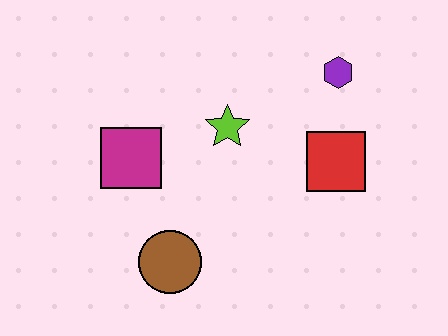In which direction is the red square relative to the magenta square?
The red square is to the right of the magenta square.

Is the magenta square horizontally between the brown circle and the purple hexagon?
No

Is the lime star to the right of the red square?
No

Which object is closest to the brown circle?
The magenta square is closest to the brown circle.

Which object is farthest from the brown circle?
The purple hexagon is farthest from the brown circle.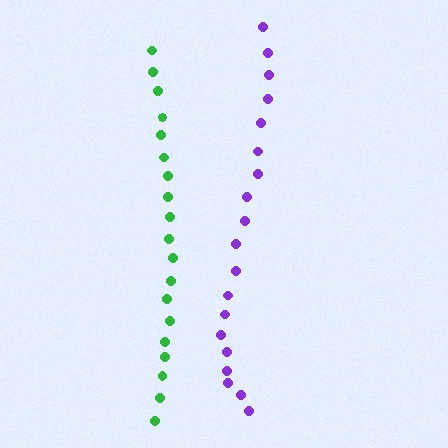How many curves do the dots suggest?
There are 2 distinct paths.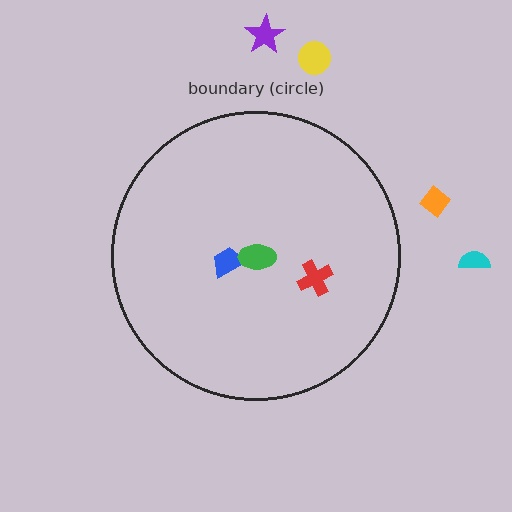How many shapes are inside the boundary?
3 inside, 4 outside.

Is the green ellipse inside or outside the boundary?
Inside.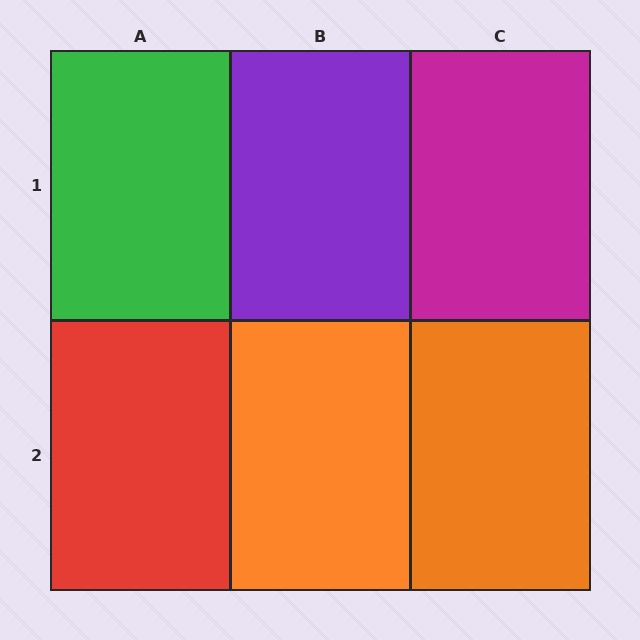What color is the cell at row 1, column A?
Green.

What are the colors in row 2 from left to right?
Red, orange, orange.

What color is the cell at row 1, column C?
Magenta.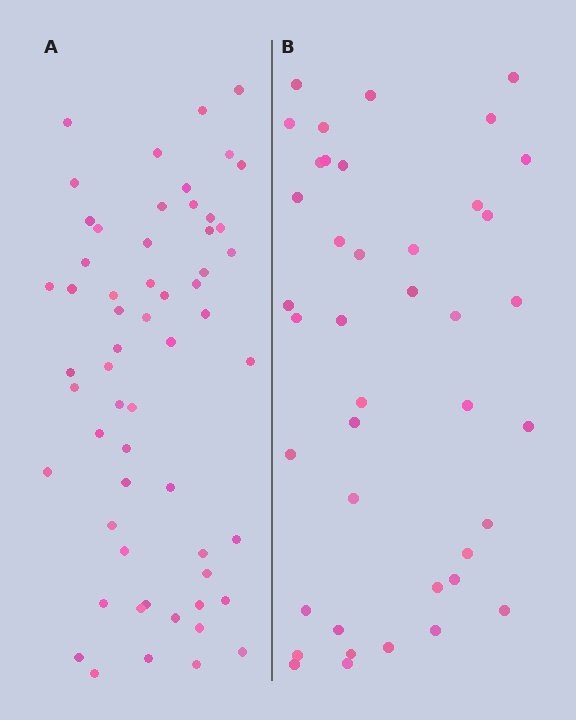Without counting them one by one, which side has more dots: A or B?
Region A (the left region) has more dots.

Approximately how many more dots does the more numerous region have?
Region A has approximately 15 more dots than region B.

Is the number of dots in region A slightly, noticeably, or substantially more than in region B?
Region A has noticeably more, but not dramatically so. The ratio is roughly 1.4 to 1.